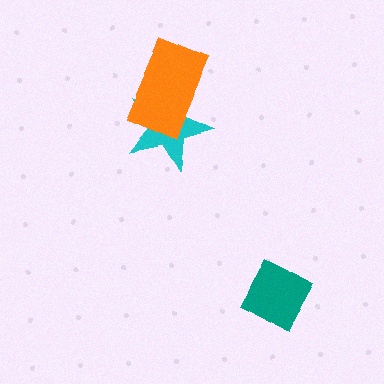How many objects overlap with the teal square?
0 objects overlap with the teal square.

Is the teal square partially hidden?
No, no other shape covers it.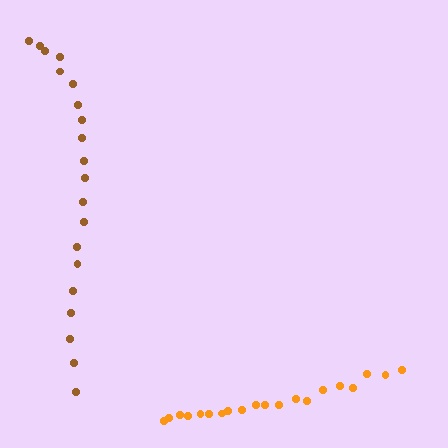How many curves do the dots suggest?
There are 2 distinct paths.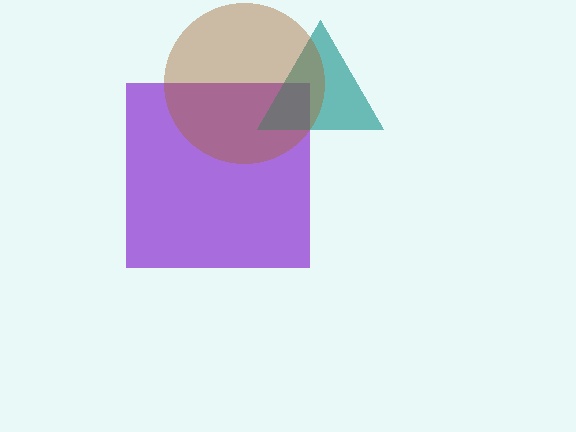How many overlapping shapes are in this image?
There are 3 overlapping shapes in the image.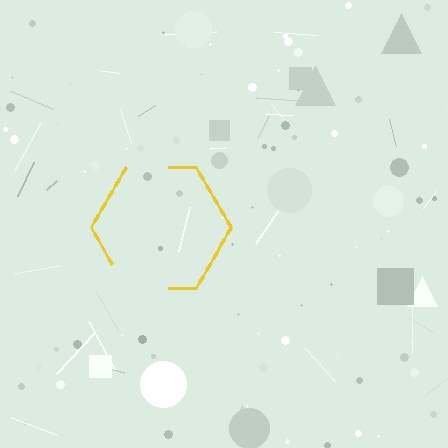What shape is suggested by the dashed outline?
The dashed outline suggests a hexagon.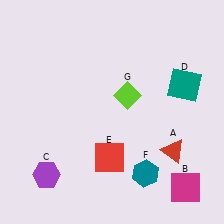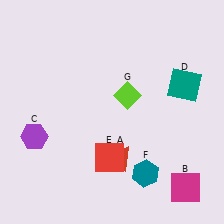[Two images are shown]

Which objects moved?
The objects that moved are: the red triangle (A), the purple hexagon (C).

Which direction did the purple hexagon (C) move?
The purple hexagon (C) moved up.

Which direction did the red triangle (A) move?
The red triangle (A) moved left.